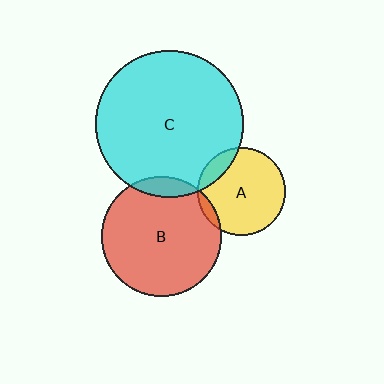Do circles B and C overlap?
Yes.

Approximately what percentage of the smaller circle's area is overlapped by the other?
Approximately 10%.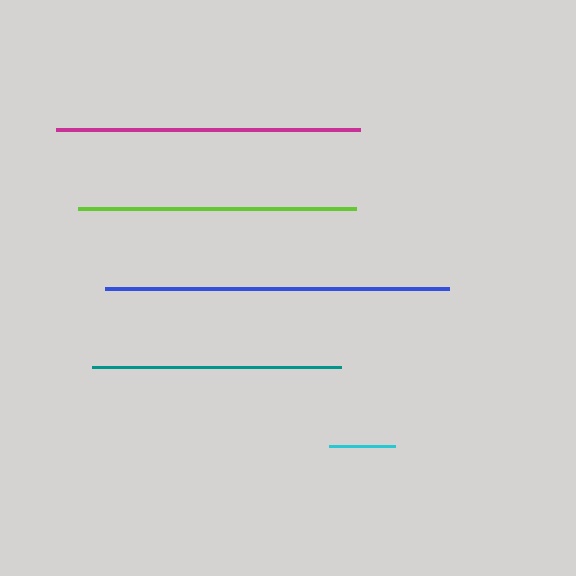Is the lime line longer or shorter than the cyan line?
The lime line is longer than the cyan line.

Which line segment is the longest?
The blue line is the longest at approximately 344 pixels.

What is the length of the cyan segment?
The cyan segment is approximately 66 pixels long.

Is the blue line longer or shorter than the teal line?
The blue line is longer than the teal line.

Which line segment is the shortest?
The cyan line is the shortest at approximately 66 pixels.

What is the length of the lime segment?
The lime segment is approximately 278 pixels long.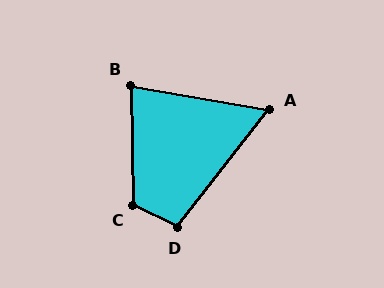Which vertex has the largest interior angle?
C, at approximately 118 degrees.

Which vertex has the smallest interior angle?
A, at approximately 62 degrees.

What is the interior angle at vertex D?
Approximately 101 degrees (obtuse).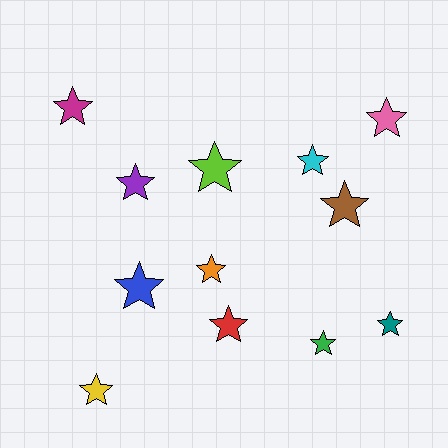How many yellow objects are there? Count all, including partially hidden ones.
There is 1 yellow object.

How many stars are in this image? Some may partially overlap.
There are 12 stars.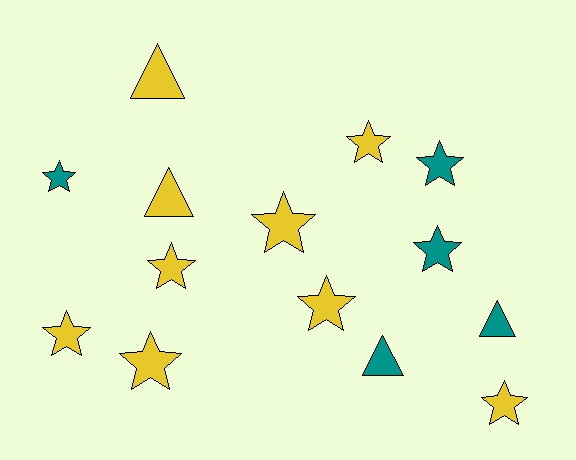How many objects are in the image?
There are 14 objects.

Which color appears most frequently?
Yellow, with 9 objects.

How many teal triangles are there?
There are 2 teal triangles.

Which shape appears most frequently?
Star, with 10 objects.